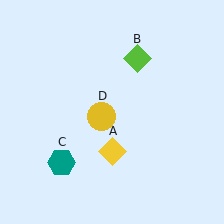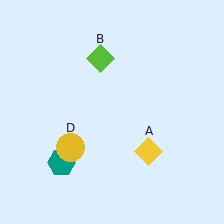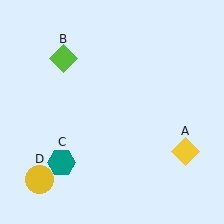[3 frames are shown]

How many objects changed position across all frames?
3 objects changed position: yellow diamond (object A), lime diamond (object B), yellow circle (object D).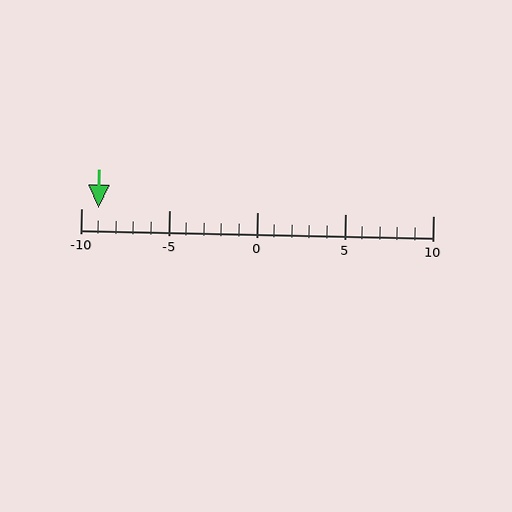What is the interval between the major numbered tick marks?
The major tick marks are spaced 5 units apart.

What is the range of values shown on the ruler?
The ruler shows values from -10 to 10.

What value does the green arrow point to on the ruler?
The green arrow points to approximately -9.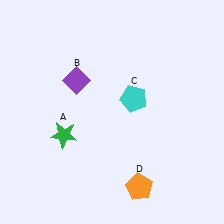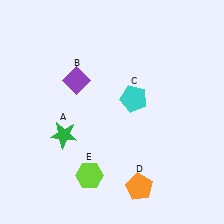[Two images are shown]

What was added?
A lime hexagon (E) was added in Image 2.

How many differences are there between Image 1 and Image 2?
There is 1 difference between the two images.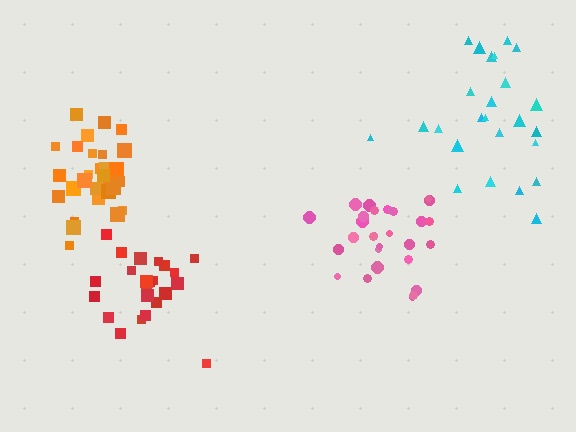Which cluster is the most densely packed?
Orange.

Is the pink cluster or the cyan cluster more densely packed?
Pink.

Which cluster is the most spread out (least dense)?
Cyan.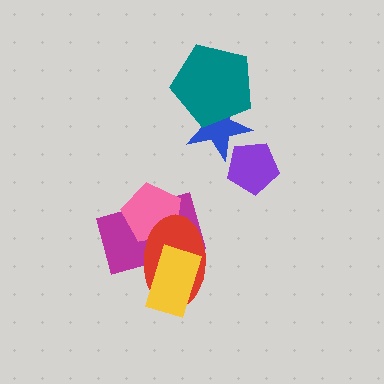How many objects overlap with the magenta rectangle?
3 objects overlap with the magenta rectangle.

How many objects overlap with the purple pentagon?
1 object overlaps with the purple pentagon.